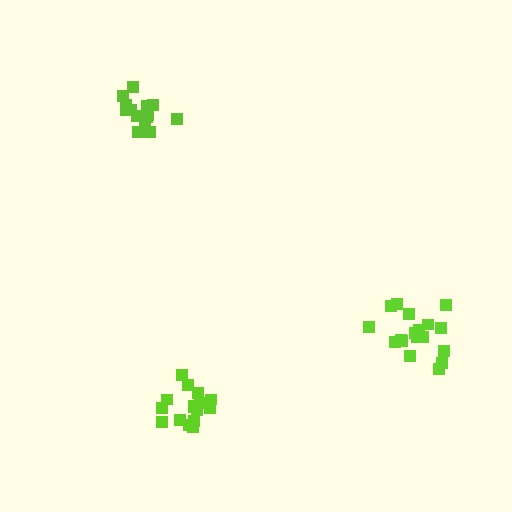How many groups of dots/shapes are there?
There are 3 groups.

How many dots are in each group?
Group 1: 18 dots, Group 2: 16 dots, Group 3: 15 dots (49 total).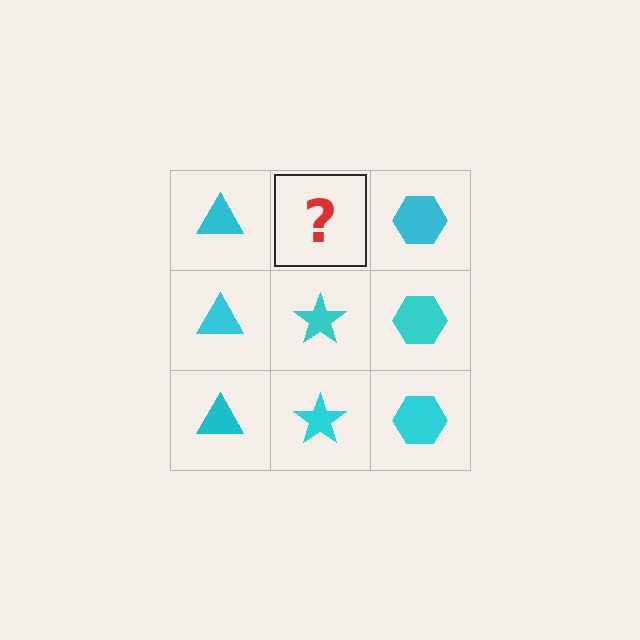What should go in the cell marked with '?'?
The missing cell should contain a cyan star.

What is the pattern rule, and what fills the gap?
The rule is that each column has a consistent shape. The gap should be filled with a cyan star.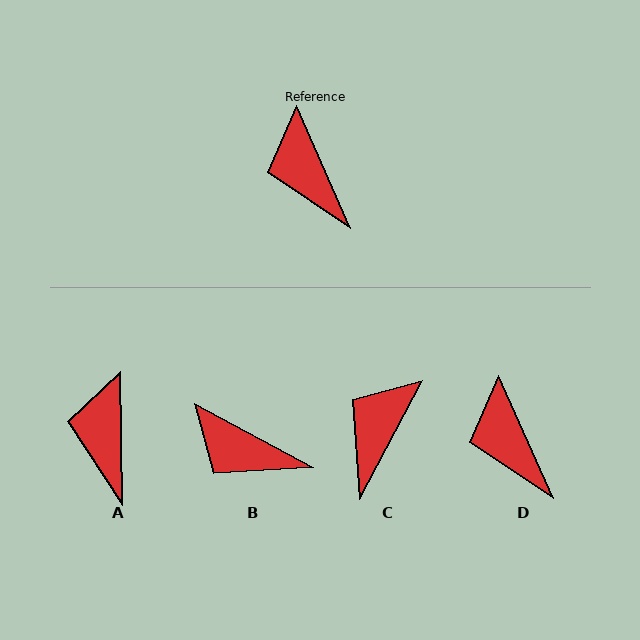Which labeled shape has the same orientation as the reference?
D.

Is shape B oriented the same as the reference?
No, it is off by about 38 degrees.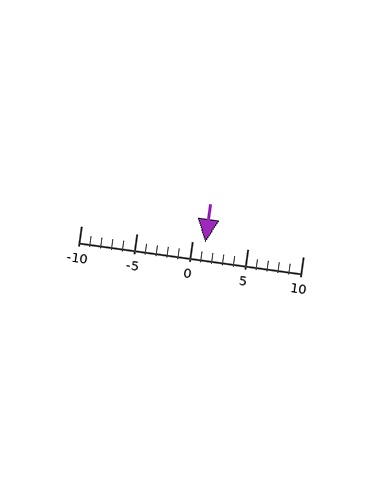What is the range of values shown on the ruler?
The ruler shows values from -10 to 10.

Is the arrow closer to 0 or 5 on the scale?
The arrow is closer to 0.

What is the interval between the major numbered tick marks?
The major tick marks are spaced 5 units apart.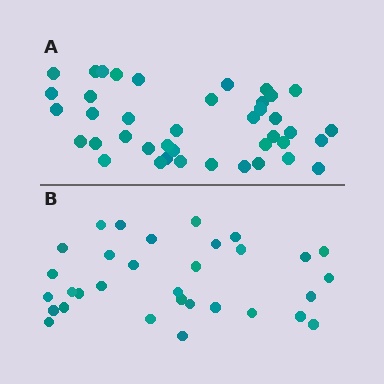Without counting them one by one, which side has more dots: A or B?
Region A (the top region) has more dots.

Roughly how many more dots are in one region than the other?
Region A has roughly 8 or so more dots than region B.